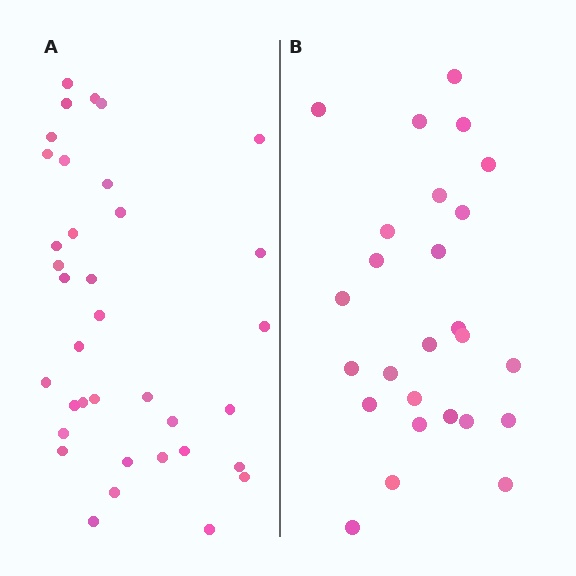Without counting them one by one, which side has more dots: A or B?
Region A (the left region) has more dots.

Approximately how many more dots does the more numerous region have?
Region A has roughly 10 or so more dots than region B.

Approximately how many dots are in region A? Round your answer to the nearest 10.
About 40 dots. (The exact count is 36, which rounds to 40.)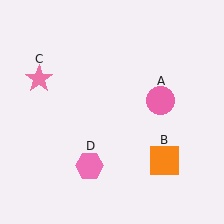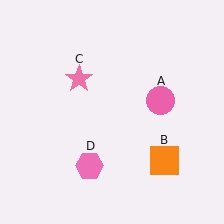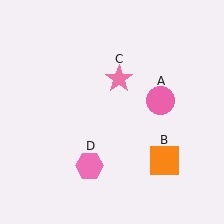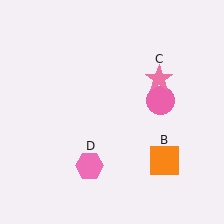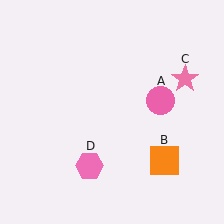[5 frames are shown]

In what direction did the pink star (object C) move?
The pink star (object C) moved right.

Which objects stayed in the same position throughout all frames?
Pink circle (object A) and orange square (object B) and pink hexagon (object D) remained stationary.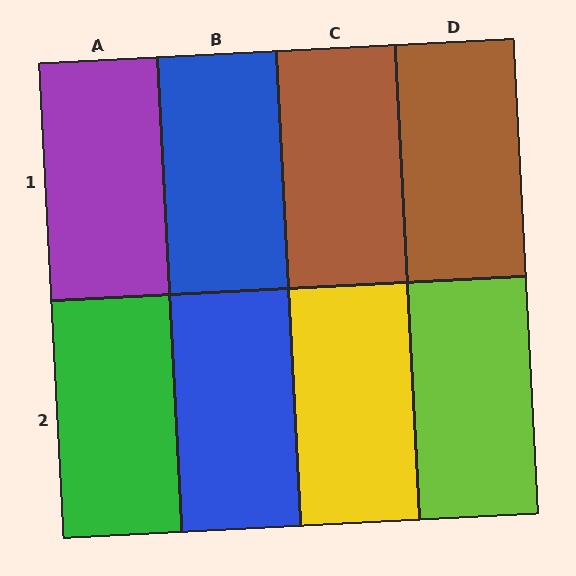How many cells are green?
1 cell is green.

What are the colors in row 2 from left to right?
Green, blue, yellow, lime.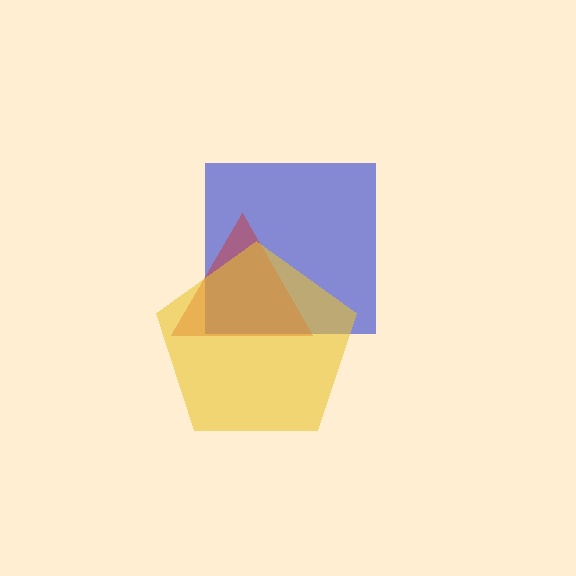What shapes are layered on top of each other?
The layered shapes are: a blue square, a red triangle, a yellow pentagon.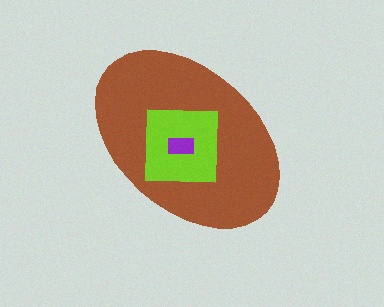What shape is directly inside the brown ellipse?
The lime square.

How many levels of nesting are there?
3.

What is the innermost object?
The purple rectangle.